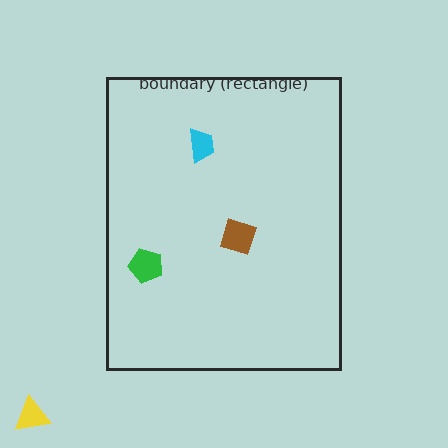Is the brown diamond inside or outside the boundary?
Inside.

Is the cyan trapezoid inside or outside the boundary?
Inside.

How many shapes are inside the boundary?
3 inside, 1 outside.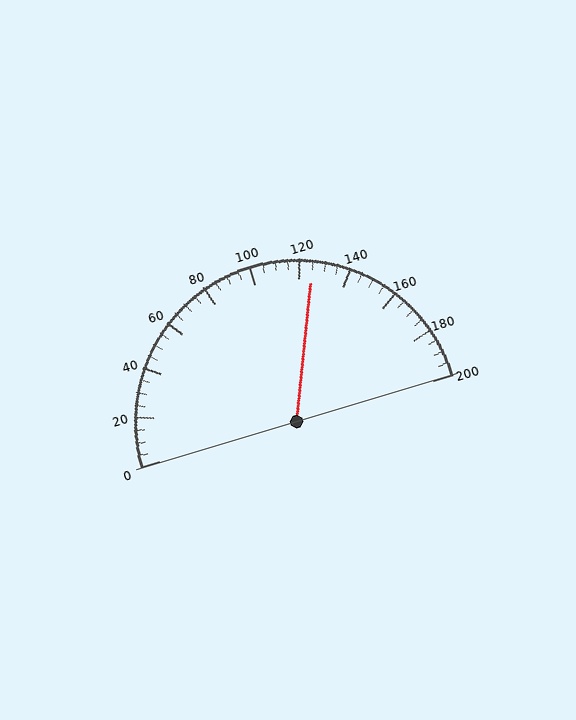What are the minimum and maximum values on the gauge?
The gauge ranges from 0 to 200.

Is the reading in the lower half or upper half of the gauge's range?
The reading is in the upper half of the range (0 to 200).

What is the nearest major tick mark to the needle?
The nearest major tick mark is 120.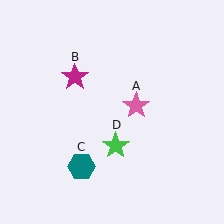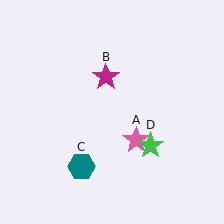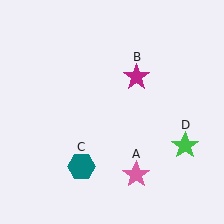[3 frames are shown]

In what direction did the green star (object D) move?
The green star (object D) moved right.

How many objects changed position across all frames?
3 objects changed position: pink star (object A), magenta star (object B), green star (object D).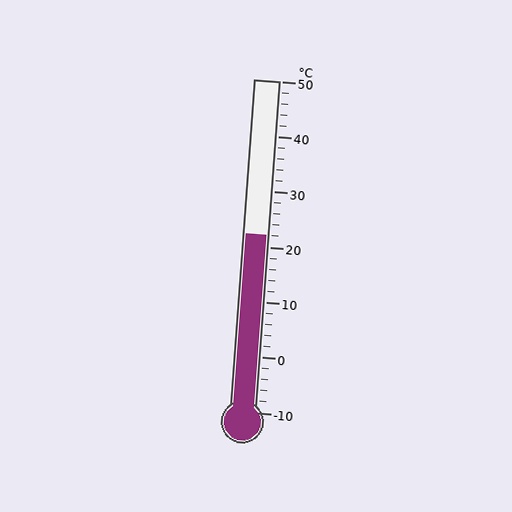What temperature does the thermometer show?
The thermometer shows approximately 22°C.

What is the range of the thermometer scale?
The thermometer scale ranges from -10°C to 50°C.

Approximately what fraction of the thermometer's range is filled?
The thermometer is filled to approximately 55% of its range.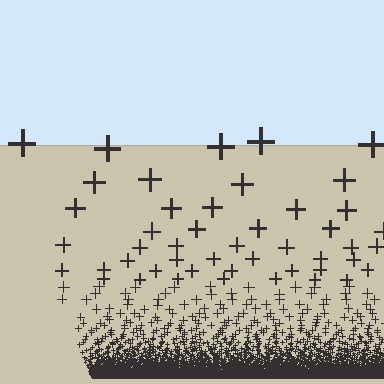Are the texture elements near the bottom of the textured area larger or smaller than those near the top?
Smaller. The gradient is inverted — elements near the bottom are smaller and denser.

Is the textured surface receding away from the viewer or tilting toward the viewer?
The surface appears to tilt toward the viewer. Texture elements get larger and sparser toward the top.